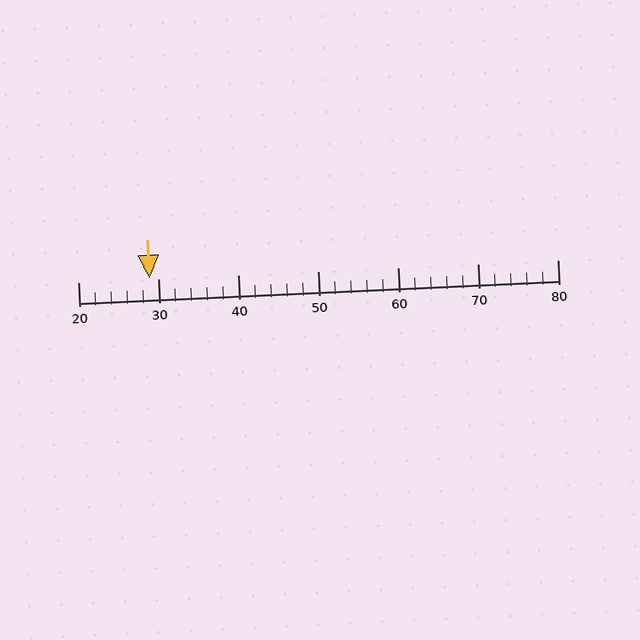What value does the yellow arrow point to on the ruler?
The yellow arrow points to approximately 29.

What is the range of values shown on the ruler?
The ruler shows values from 20 to 80.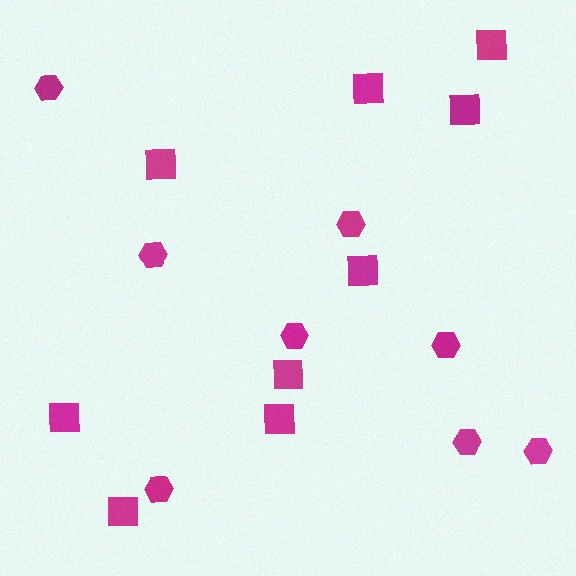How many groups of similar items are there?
There are 2 groups: one group of hexagons (8) and one group of squares (9).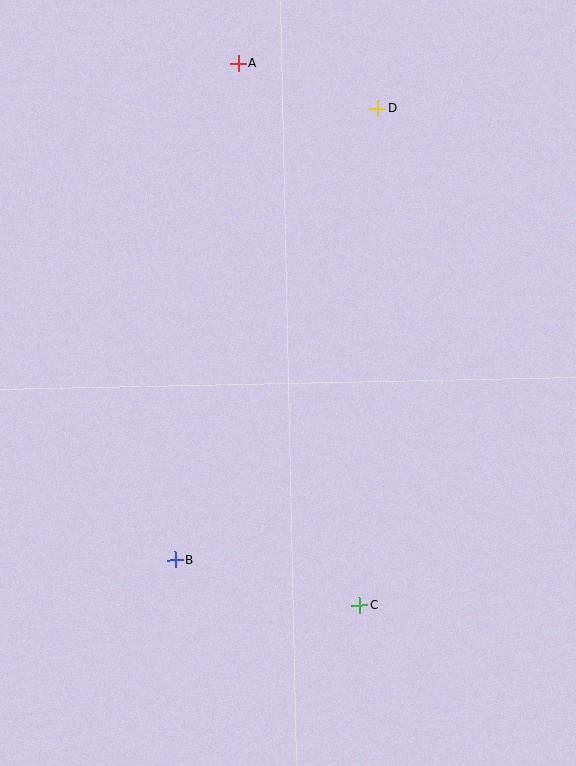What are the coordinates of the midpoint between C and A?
The midpoint between C and A is at (299, 334).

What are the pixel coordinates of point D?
Point D is at (378, 108).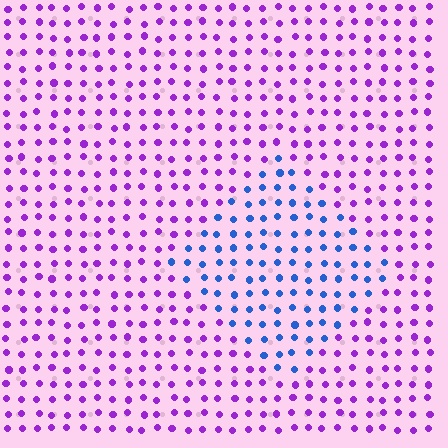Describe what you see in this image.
The image is filled with small purple elements in a uniform arrangement. A diamond-shaped region is visible where the elements are tinted to a slightly different hue, forming a subtle color boundary.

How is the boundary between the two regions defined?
The boundary is defined purely by a slight shift in hue (about 61 degrees). Spacing, size, and orientation are identical on both sides.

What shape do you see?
I see a diamond.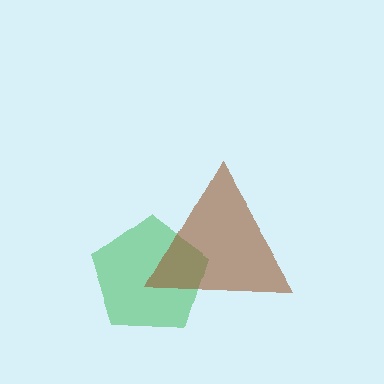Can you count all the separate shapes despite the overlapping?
Yes, there are 2 separate shapes.